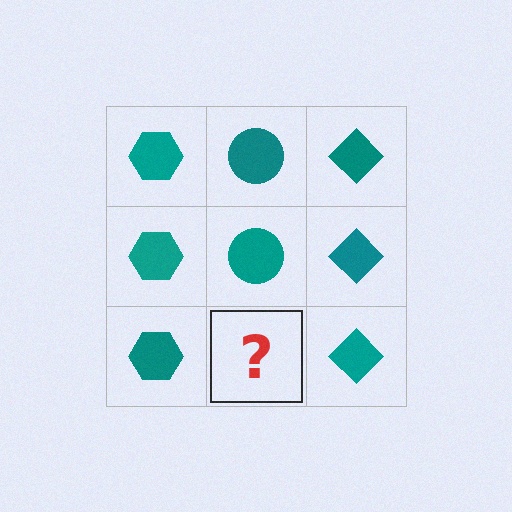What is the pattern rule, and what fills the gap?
The rule is that each column has a consistent shape. The gap should be filled with a teal circle.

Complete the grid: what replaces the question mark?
The question mark should be replaced with a teal circle.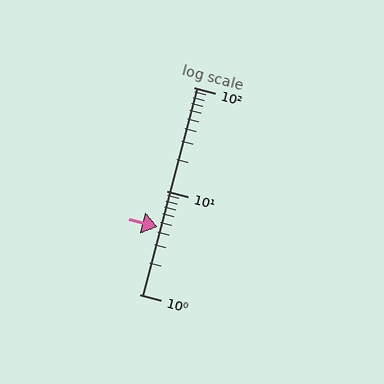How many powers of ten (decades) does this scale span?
The scale spans 2 decades, from 1 to 100.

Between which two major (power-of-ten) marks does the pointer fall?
The pointer is between 1 and 10.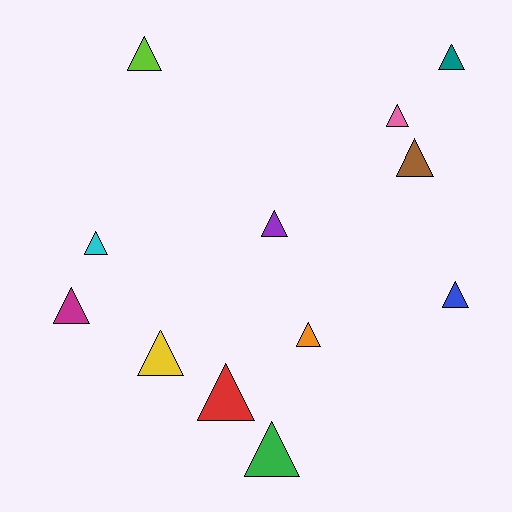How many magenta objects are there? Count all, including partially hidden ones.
There is 1 magenta object.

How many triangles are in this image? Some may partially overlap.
There are 12 triangles.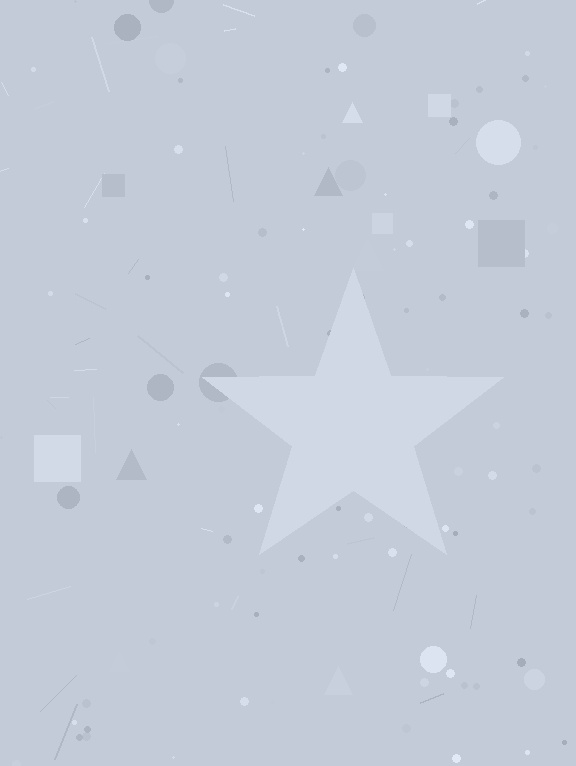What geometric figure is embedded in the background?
A star is embedded in the background.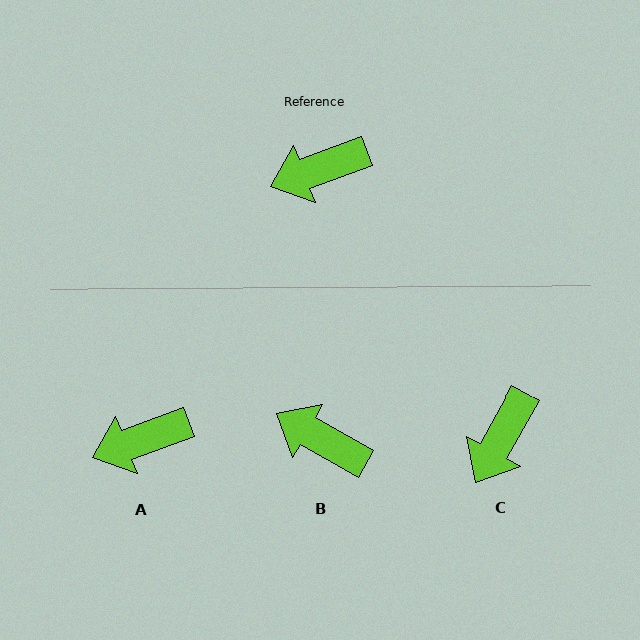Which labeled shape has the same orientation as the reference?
A.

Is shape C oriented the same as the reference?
No, it is off by about 40 degrees.